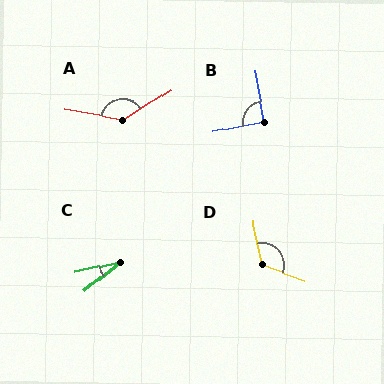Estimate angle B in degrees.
Approximately 91 degrees.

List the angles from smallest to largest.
C (28°), B (91°), D (123°), A (137°).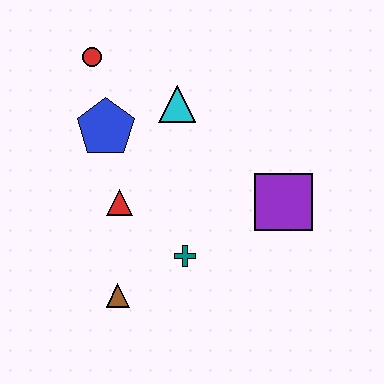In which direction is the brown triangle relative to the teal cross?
The brown triangle is to the left of the teal cross.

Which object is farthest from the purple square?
The red circle is farthest from the purple square.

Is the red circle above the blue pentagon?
Yes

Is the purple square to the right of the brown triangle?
Yes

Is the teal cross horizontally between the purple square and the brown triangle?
Yes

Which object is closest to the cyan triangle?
The blue pentagon is closest to the cyan triangle.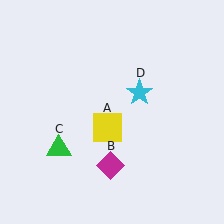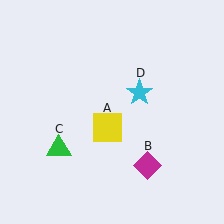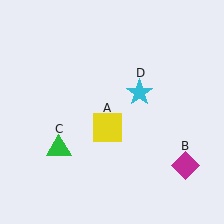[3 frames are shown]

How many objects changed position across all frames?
1 object changed position: magenta diamond (object B).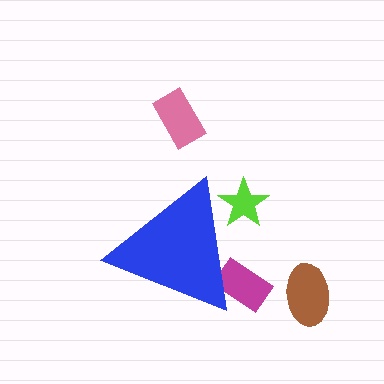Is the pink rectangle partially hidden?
No, the pink rectangle is fully visible.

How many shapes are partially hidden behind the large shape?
2 shapes are partially hidden.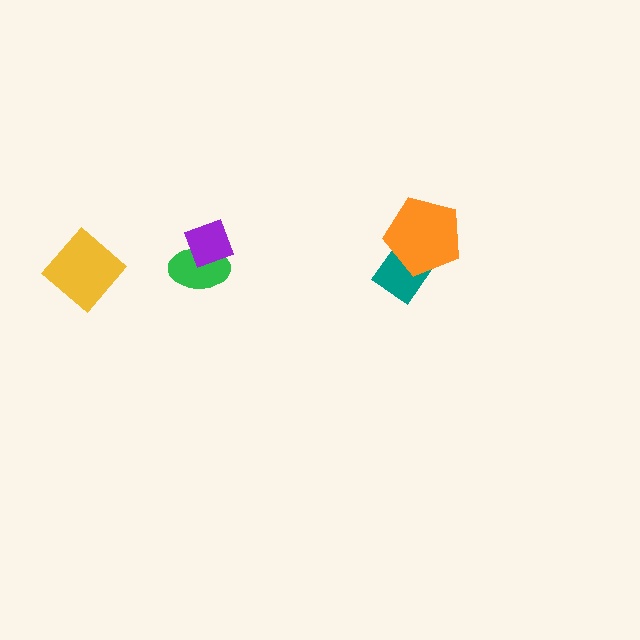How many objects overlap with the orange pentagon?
1 object overlaps with the orange pentagon.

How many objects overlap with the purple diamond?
1 object overlaps with the purple diamond.